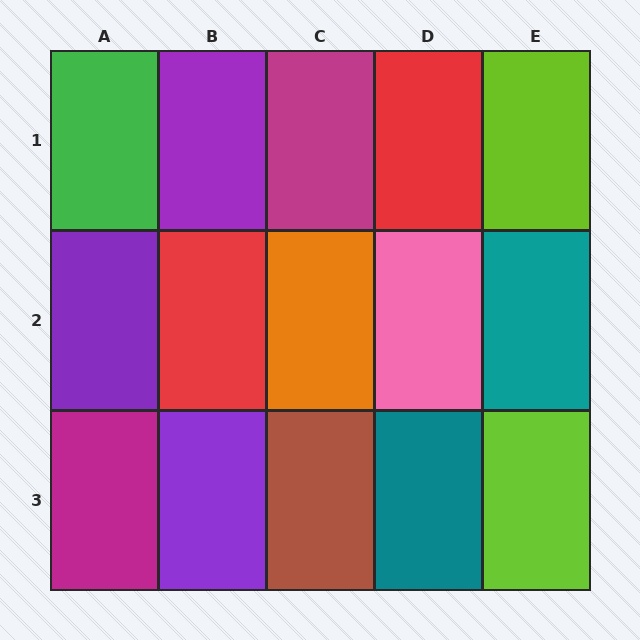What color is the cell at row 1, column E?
Lime.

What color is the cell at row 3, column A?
Magenta.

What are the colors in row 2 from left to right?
Purple, red, orange, pink, teal.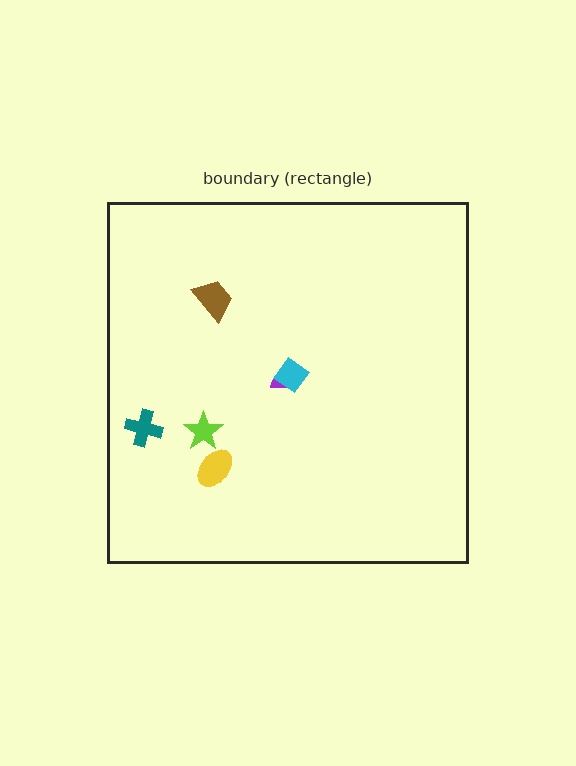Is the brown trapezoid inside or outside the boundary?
Inside.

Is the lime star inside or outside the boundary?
Inside.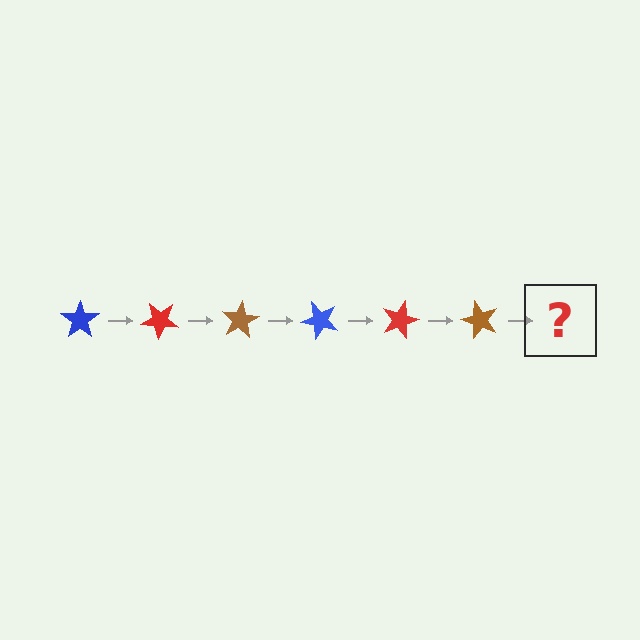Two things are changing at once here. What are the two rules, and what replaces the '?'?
The two rules are that it rotates 40 degrees each step and the color cycles through blue, red, and brown. The '?' should be a blue star, rotated 240 degrees from the start.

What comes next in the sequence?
The next element should be a blue star, rotated 240 degrees from the start.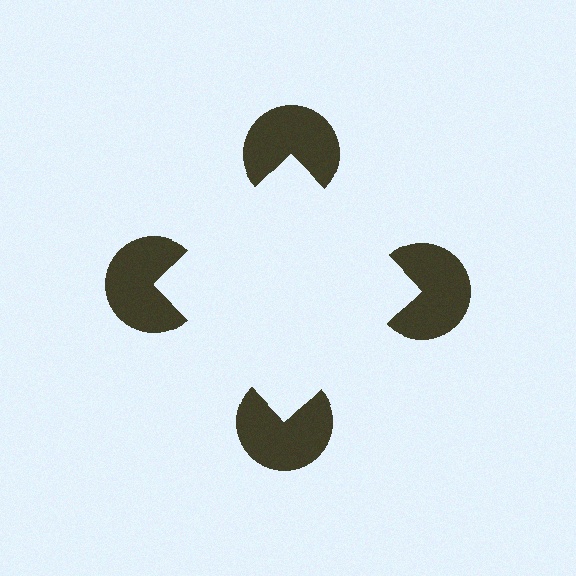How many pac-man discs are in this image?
There are 4 — one at each vertex of the illusory square.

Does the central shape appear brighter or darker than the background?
It typically appears slightly brighter than the background, even though no actual brightness change is drawn.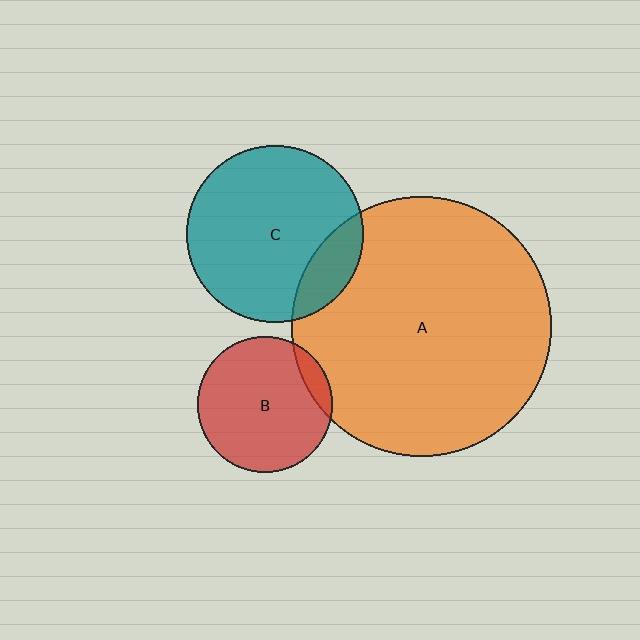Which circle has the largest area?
Circle A (orange).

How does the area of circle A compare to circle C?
Approximately 2.1 times.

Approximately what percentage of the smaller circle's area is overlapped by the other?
Approximately 15%.